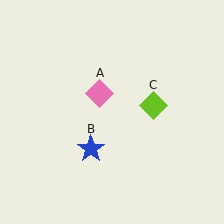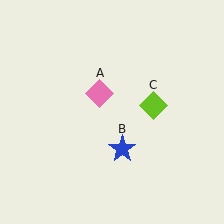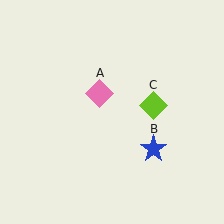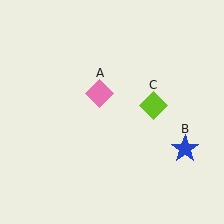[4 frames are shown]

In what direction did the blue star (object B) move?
The blue star (object B) moved right.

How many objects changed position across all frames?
1 object changed position: blue star (object B).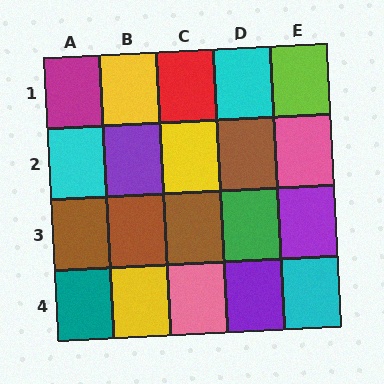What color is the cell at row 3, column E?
Purple.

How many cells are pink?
2 cells are pink.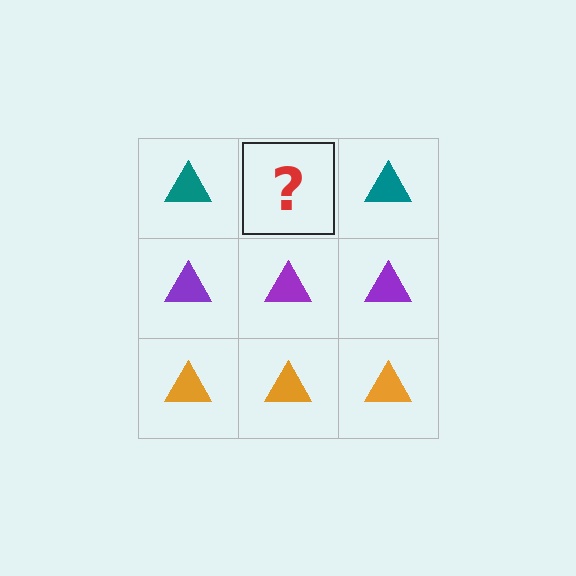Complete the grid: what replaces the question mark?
The question mark should be replaced with a teal triangle.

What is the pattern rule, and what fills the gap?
The rule is that each row has a consistent color. The gap should be filled with a teal triangle.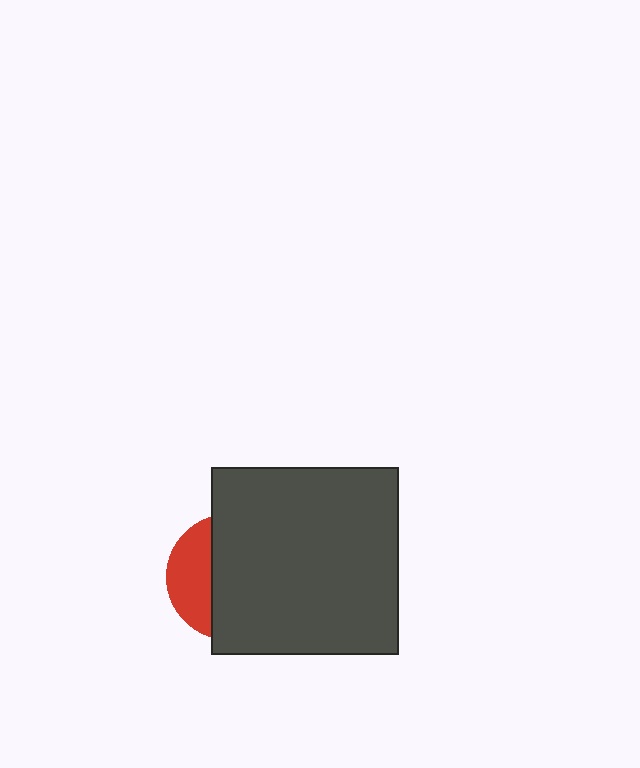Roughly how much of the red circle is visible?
A small part of it is visible (roughly 33%).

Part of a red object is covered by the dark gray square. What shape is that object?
It is a circle.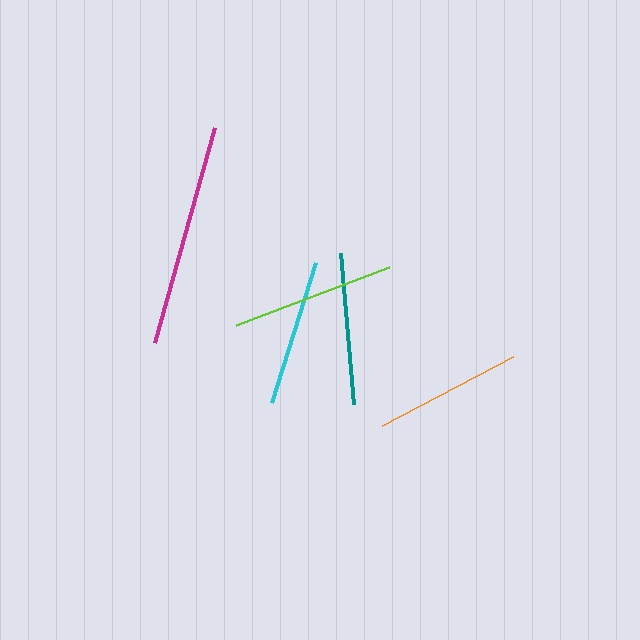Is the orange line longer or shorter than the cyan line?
The orange line is longer than the cyan line.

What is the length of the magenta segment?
The magenta segment is approximately 224 pixels long.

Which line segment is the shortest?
The cyan line is the shortest at approximately 147 pixels.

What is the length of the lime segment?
The lime segment is approximately 163 pixels long.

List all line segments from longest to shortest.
From longest to shortest: magenta, lime, teal, orange, cyan.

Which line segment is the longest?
The magenta line is the longest at approximately 224 pixels.